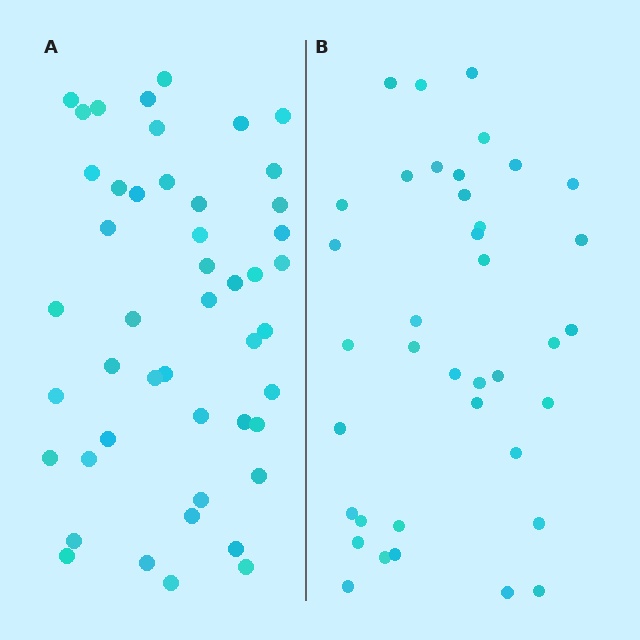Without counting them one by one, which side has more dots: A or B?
Region A (the left region) has more dots.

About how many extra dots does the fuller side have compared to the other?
Region A has roughly 8 or so more dots than region B.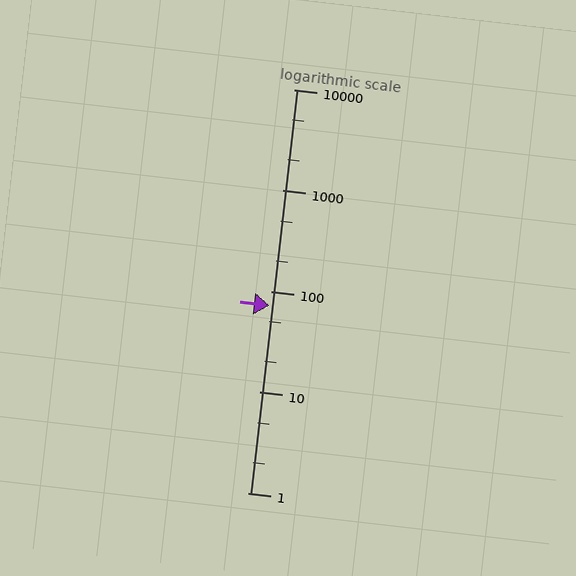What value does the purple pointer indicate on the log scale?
The pointer indicates approximately 72.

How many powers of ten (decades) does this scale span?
The scale spans 4 decades, from 1 to 10000.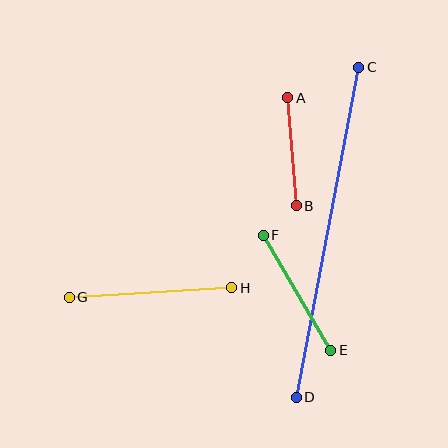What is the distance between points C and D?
The distance is approximately 336 pixels.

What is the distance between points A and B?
The distance is approximately 109 pixels.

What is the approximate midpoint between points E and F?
The midpoint is at approximately (297, 293) pixels.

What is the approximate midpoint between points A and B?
The midpoint is at approximately (292, 152) pixels.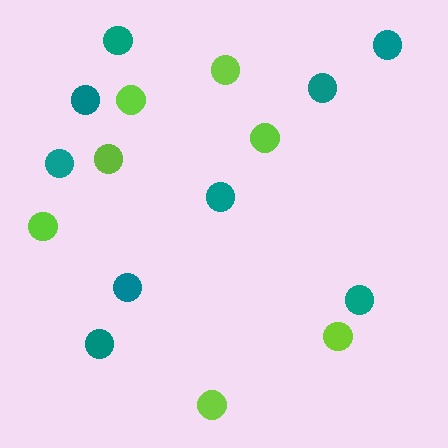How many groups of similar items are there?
There are 2 groups: one group of teal circles (9) and one group of lime circles (7).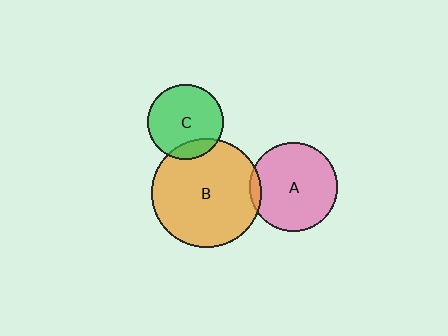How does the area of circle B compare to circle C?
Approximately 2.1 times.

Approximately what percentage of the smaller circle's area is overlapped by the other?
Approximately 5%.